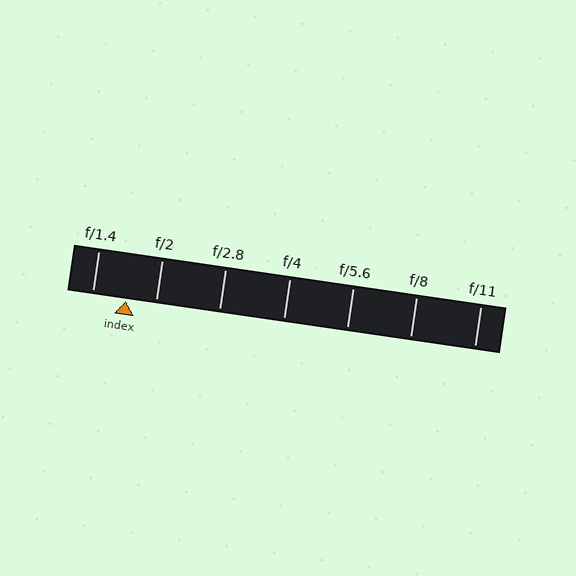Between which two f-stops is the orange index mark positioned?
The index mark is between f/1.4 and f/2.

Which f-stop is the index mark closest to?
The index mark is closest to f/2.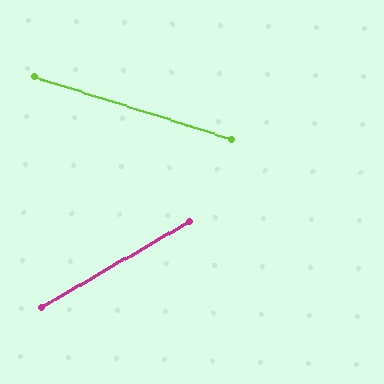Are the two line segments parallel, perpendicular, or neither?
Neither parallel nor perpendicular — they differ by about 48°.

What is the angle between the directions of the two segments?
Approximately 48 degrees.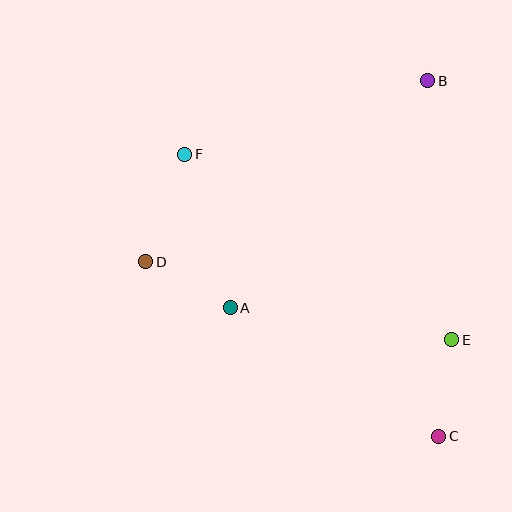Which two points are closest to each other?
Points A and D are closest to each other.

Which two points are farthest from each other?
Points C and F are farthest from each other.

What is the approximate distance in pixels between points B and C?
The distance between B and C is approximately 356 pixels.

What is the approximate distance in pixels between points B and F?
The distance between B and F is approximately 254 pixels.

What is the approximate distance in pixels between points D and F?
The distance between D and F is approximately 114 pixels.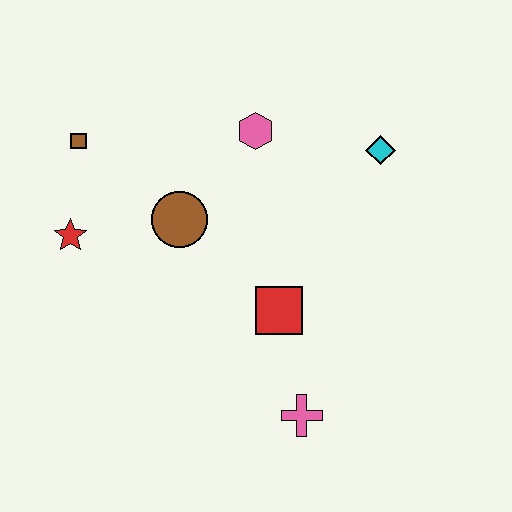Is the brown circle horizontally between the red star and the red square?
Yes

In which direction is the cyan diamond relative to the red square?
The cyan diamond is above the red square.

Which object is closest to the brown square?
The red star is closest to the brown square.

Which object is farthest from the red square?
The brown square is farthest from the red square.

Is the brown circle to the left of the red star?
No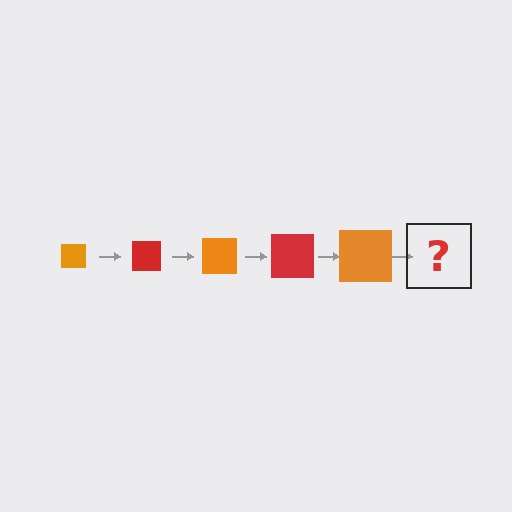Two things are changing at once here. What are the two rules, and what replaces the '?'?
The two rules are that the square grows larger each step and the color cycles through orange and red. The '?' should be a red square, larger than the previous one.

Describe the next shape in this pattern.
It should be a red square, larger than the previous one.